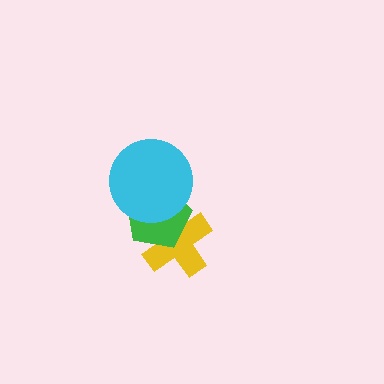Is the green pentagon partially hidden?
Yes, it is partially covered by another shape.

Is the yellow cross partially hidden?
Yes, it is partially covered by another shape.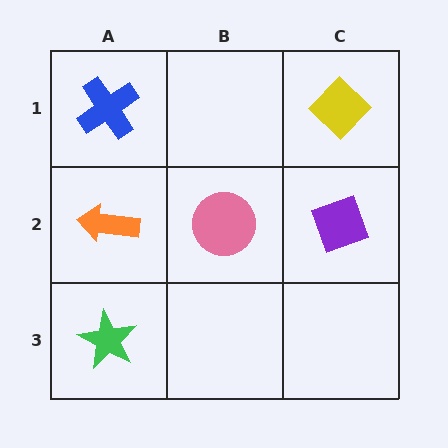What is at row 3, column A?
A green star.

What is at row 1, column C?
A yellow diamond.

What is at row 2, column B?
A pink circle.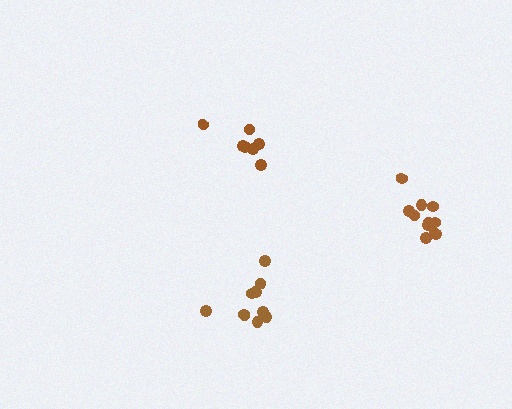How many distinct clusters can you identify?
There are 3 distinct clusters.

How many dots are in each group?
Group 1: 11 dots, Group 2: 7 dots, Group 3: 10 dots (28 total).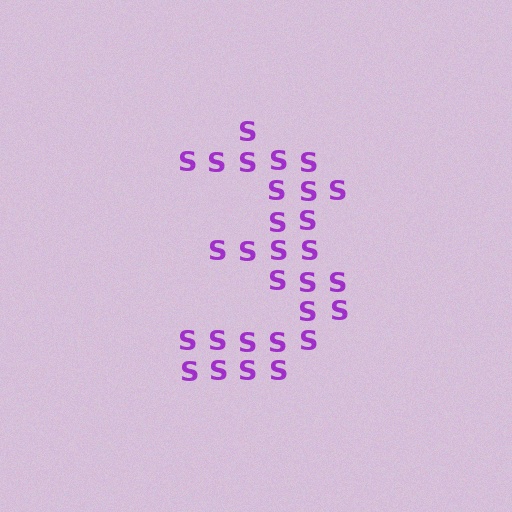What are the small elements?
The small elements are letter S's.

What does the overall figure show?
The overall figure shows the digit 3.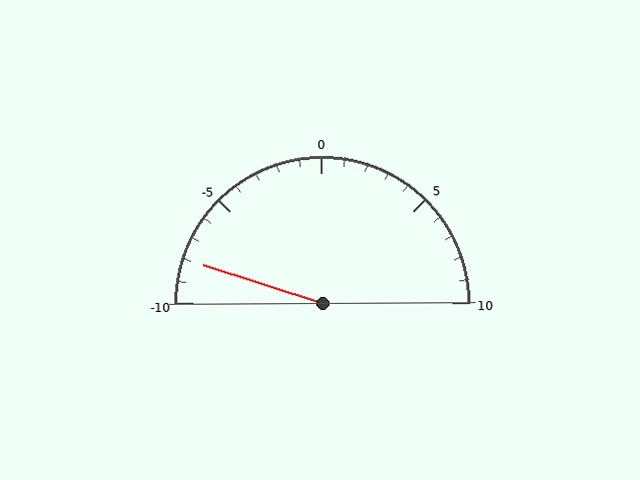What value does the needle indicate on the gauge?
The needle indicates approximately -8.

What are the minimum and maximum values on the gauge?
The gauge ranges from -10 to 10.